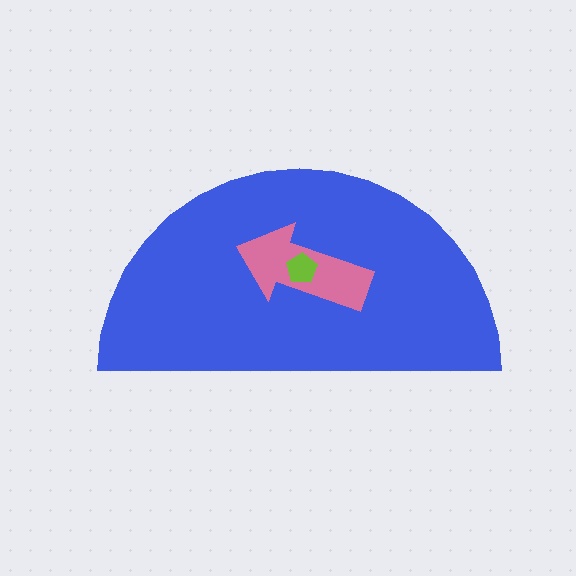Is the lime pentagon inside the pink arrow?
Yes.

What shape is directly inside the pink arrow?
The lime pentagon.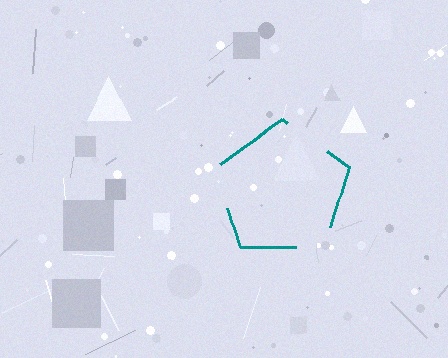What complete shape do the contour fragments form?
The contour fragments form a pentagon.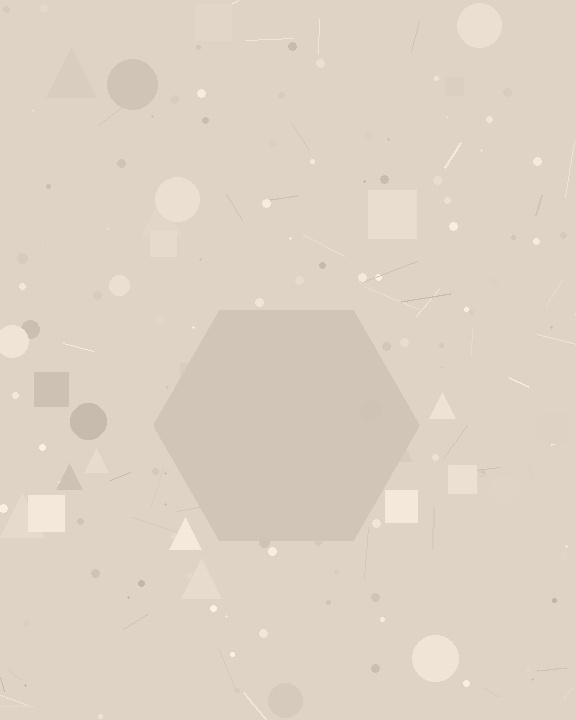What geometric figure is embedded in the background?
A hexagon is embedded in the background.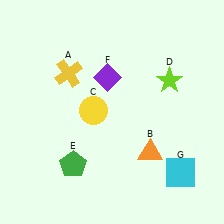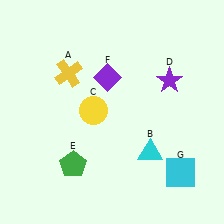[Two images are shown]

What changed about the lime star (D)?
In Image 1, D is lime. In Image 2, it changed to purple.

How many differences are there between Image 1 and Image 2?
There are 2 differences between the two images.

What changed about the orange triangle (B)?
In Image 1, B is orange. In Image 2, it changed to cyan.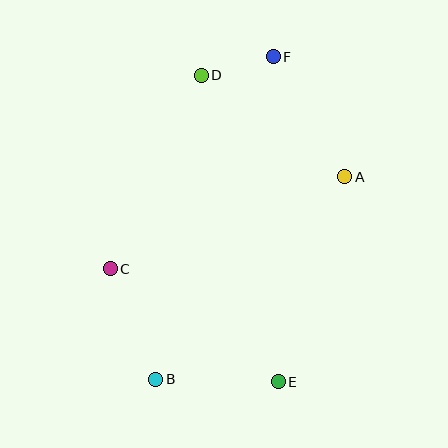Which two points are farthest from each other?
Points B and F are farthest from each other.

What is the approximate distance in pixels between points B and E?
The distance between B and E is approximately 122 pixels.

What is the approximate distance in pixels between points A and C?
The distance between A and C is approximately 252 pixels.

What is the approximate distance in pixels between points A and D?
The distance between A and D is approximately 176 pixels.